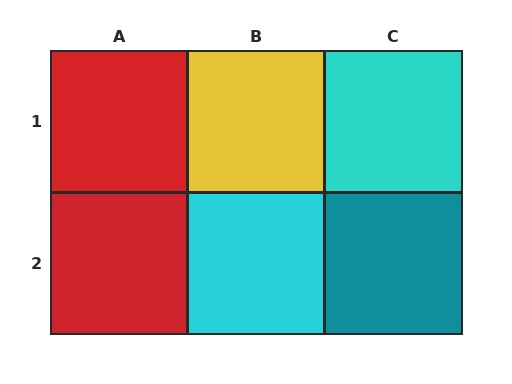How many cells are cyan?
2 cells are cyan.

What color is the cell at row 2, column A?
Red.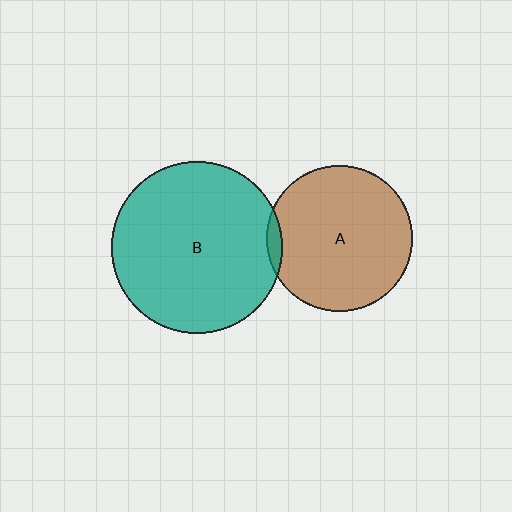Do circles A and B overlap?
Yes.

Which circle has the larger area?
Circle B (teal).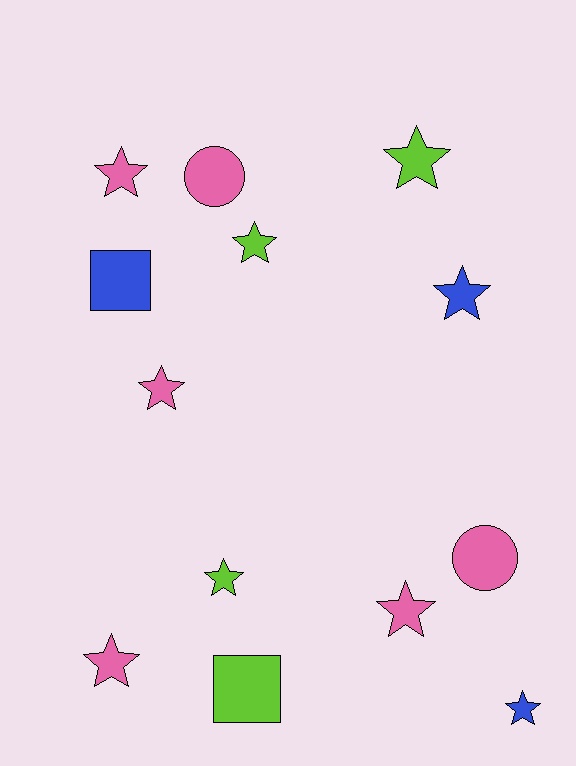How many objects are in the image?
There are 13 objects.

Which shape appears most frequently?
Star, with 9 objects.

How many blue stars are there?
There are 2 blue stars.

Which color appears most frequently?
Pink, with 6 objects.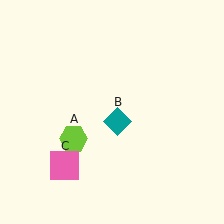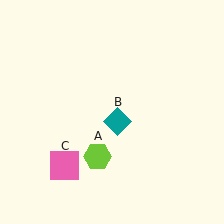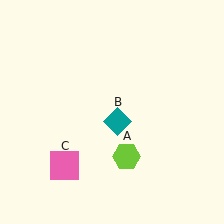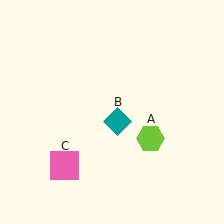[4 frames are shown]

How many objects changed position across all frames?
1 object changed position: lime hexagon (object A).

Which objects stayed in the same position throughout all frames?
Teal diamond (object B) and pink square (object C) remained stationary.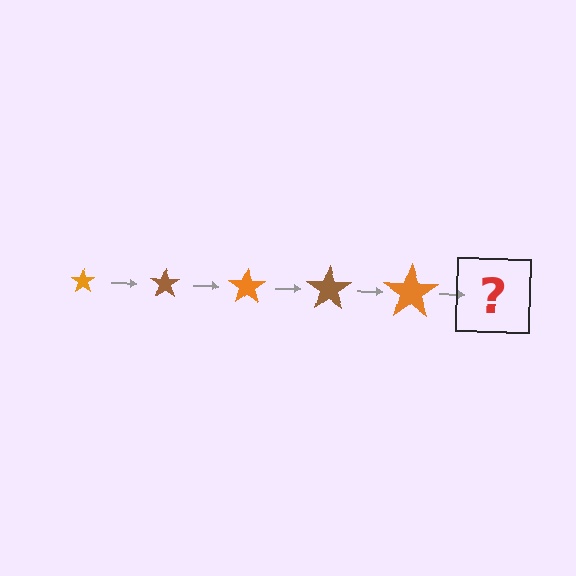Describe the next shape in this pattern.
It should be a brown star, larger than the previous one.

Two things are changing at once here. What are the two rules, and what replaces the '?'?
The two rules are that the star grows larger each step and the color cycles through orange and brown. The '?' should be a brown star, larger than the previous one.